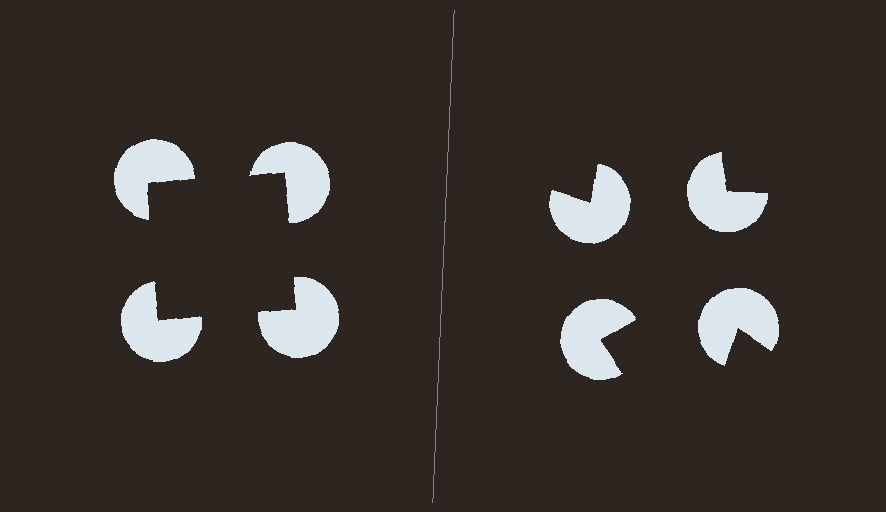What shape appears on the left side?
An illusory square.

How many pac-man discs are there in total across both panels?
8 — 4 on each side.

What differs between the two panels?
The pac-man discs are positioned identically on both sides; only the wedge orientations differ. On the left they align to a square; on the right they are misaligned.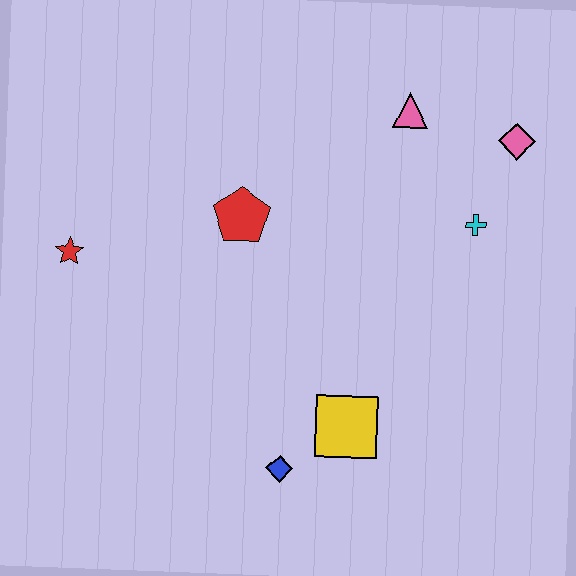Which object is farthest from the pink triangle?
The blue diamond is farthest from the pink triangle.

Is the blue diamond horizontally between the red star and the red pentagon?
No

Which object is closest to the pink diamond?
The cyan cross is closest to the pink diamond.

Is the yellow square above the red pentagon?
No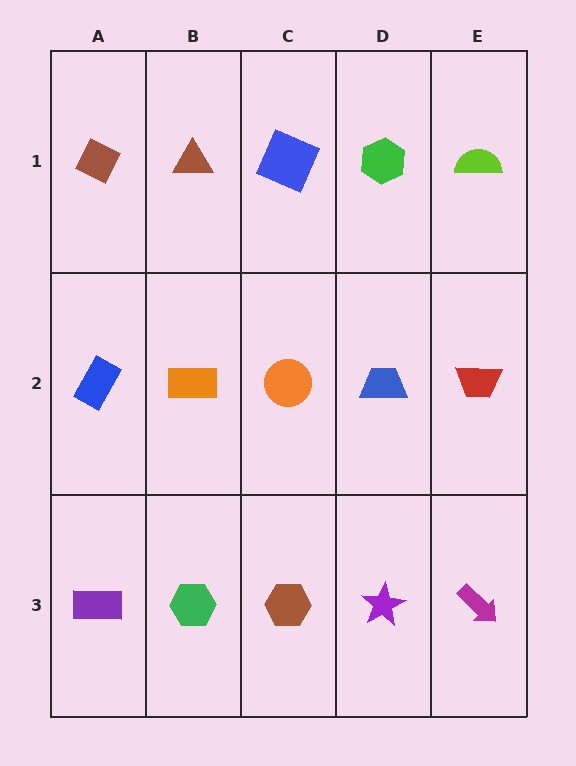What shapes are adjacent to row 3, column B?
An orange rectangle (row 2, column B), a purple rectangle (row 3, column A), a brown hexagon (row 3, column C).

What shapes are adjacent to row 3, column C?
An orange circle (row 2, column C), a green hexagon (row 3, column B), a purple star (row 3, column D).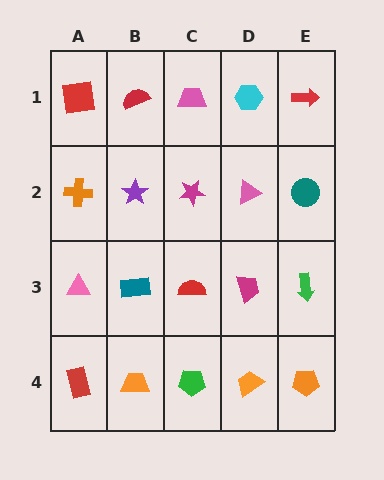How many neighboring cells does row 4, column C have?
3.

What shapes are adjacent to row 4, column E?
A green arrow (row 3, column E), an orange trapezoid (row 4, column D).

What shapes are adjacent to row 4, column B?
A teal rectangle (row 3, column B), a red rectangle (row 4, column A), a green pentagon (row 4, column C).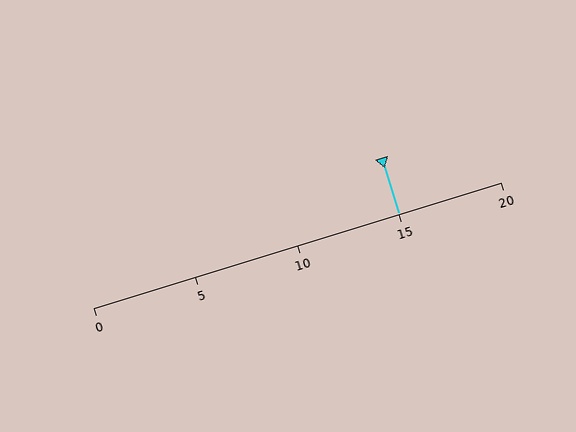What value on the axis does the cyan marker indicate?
The marker indicates approximately 15.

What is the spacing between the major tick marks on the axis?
The major ticks are spaced 5 apart.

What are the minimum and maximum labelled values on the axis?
The axis runs from 0 to 20.